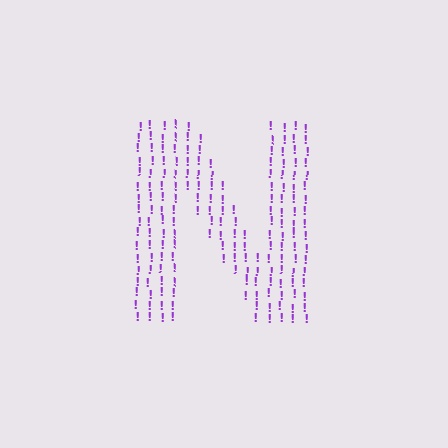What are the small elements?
The small elements are exclamation marks.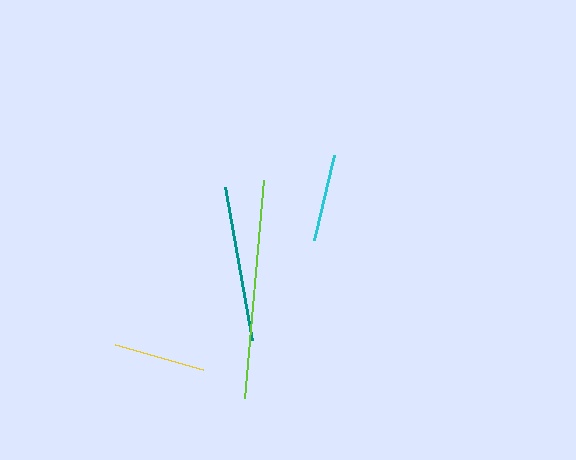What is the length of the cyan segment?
The cyan segment is approximately 88 pixels long.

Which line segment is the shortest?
The cyan line is the shortest at approximately 88 pixels.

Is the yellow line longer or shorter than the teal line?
The teal line is longer than the yellow line.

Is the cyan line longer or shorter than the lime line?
The lime line is longer than the cyan line.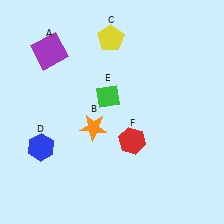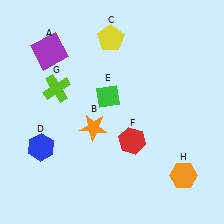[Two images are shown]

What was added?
A lime cross (G), an orange hexagon (H) were added in Image 2.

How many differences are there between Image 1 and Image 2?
There are 2 differences between the two images.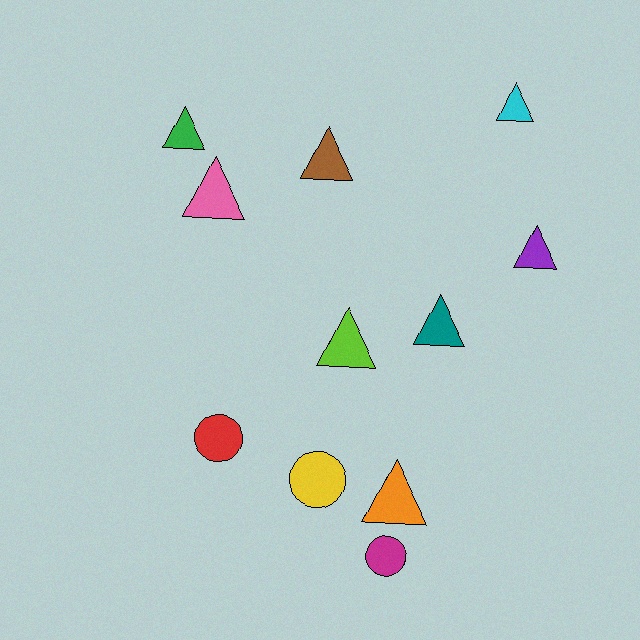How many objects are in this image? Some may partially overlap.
There are 11 objects.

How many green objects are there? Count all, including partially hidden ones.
There is 1 green object.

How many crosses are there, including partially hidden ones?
There are no crosses.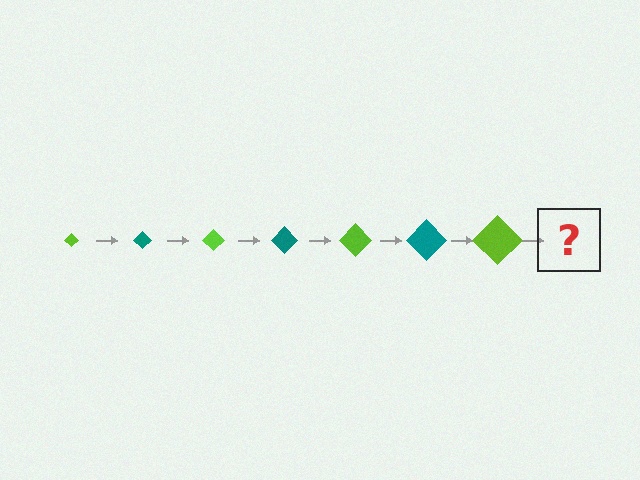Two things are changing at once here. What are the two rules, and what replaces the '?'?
The two rules are that the diamond grows larger each step and the color cycles through lime and teal. The '?' should be a teal diamond, larger than the previous one.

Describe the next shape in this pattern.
It should be a teal diamond, larger than the previous one.